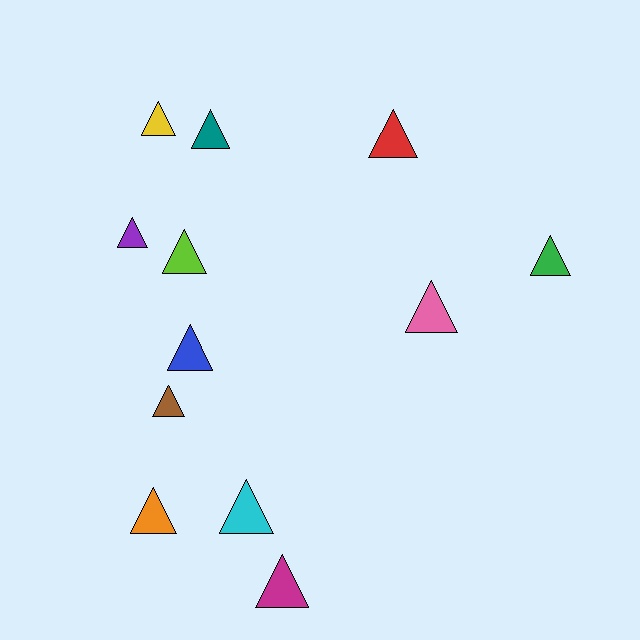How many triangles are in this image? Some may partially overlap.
There are 12 triangles.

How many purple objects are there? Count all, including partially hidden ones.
There is 1 purple object.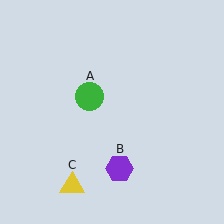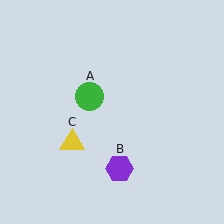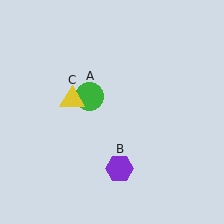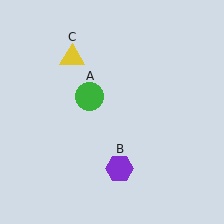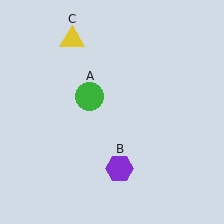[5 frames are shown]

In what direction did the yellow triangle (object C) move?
The yellow triangle (object C) moved up.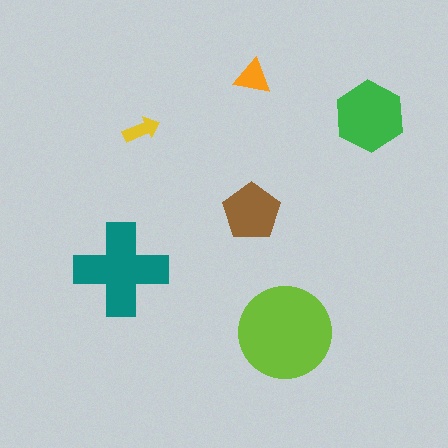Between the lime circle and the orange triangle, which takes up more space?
The lime circle.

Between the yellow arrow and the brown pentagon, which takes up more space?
The brown pentagon.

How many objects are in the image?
There are 6 objects in the image.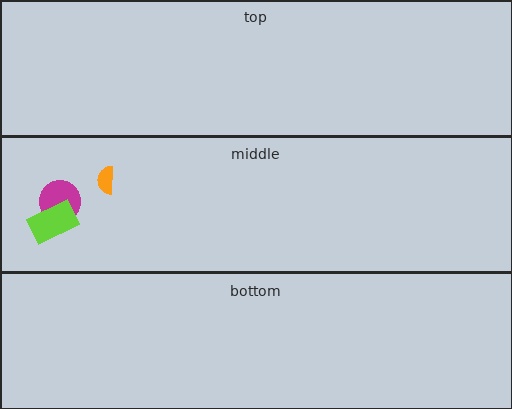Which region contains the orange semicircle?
The middle region.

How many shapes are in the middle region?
3.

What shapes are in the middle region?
The orange semicircle, the magenta circle, the lime rectangle.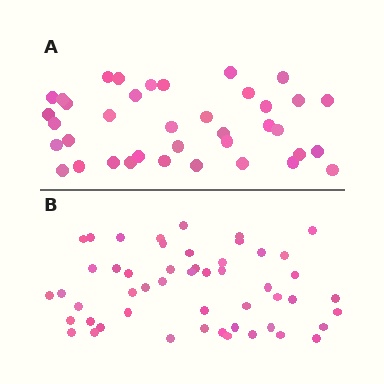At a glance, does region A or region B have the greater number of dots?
Region B (the bottom region) has more dots.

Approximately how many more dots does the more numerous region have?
Region B has approximately 15 more dots than region A.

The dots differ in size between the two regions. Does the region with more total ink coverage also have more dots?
No. Region A has more total ink coverage because its dots are larger, but region B actually contains more individual dots. Total area can be misleading — the number of items is what matters here.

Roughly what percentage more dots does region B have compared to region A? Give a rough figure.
About 35% more.